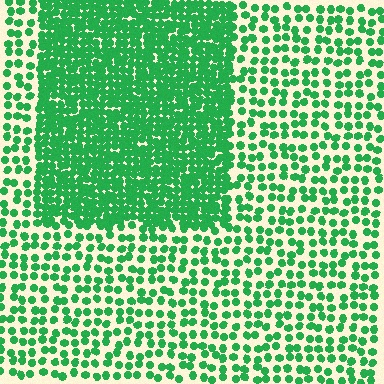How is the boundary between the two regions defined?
The boundary is defined by a change in element density (approximately 2.4x ratio). All elements are the same color, size, and shape.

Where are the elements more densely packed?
The elements are more densely packed inside the rectangle boundary.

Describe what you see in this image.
The image contains small green elements arranged at two different densities. A rectangle-shaped region is visible where the elements are more densely packed than the surrounding area.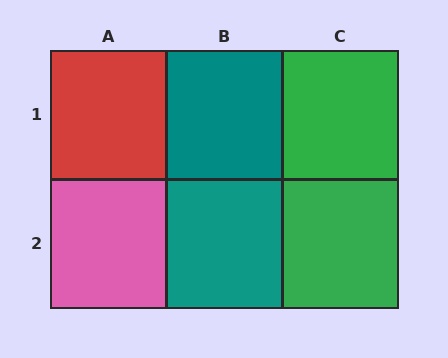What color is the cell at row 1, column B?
Teal.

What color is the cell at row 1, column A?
Red.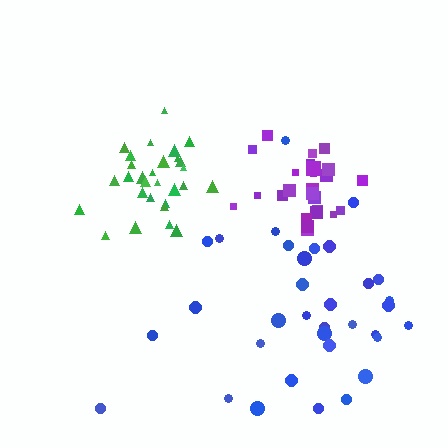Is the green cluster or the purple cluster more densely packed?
Green.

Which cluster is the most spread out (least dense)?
Blue.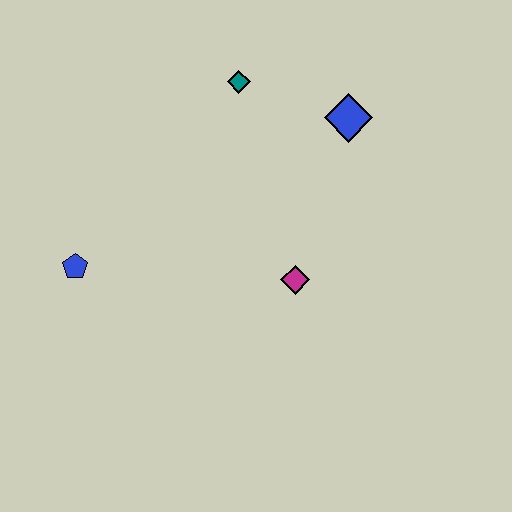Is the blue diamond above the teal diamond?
No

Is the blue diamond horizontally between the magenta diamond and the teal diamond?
No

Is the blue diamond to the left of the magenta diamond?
No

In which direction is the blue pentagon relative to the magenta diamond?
The blue pentagon is to the left of the magenta diamond.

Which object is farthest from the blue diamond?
The blue pentagon is farthest from the blue diamond.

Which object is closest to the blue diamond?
The teal diamond is closest to the blue diamond.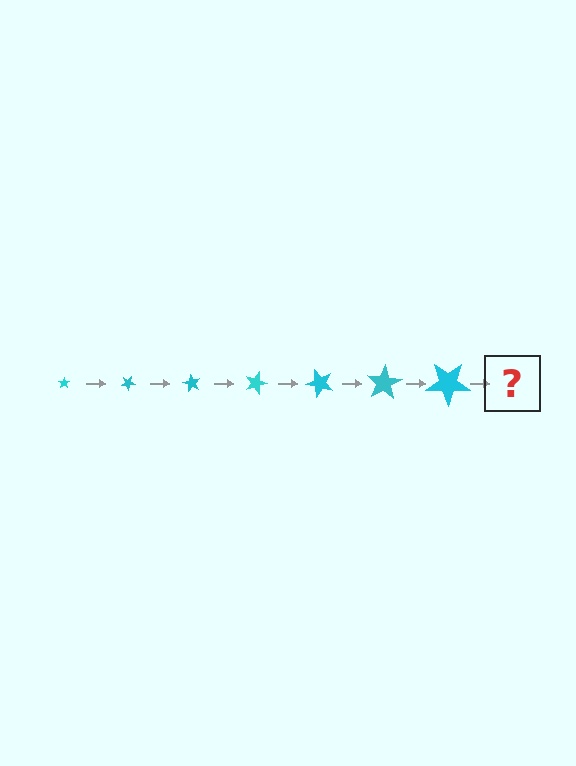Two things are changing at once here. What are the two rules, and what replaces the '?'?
The two rules are that the star grows larger each step and it rotates 30 degrees each step. The '?' should be a star, larger than the previous one and rotated 210 degrees from the start.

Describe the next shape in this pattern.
It should be a star, larger than the previous one and rotated 210 degrees from the start.